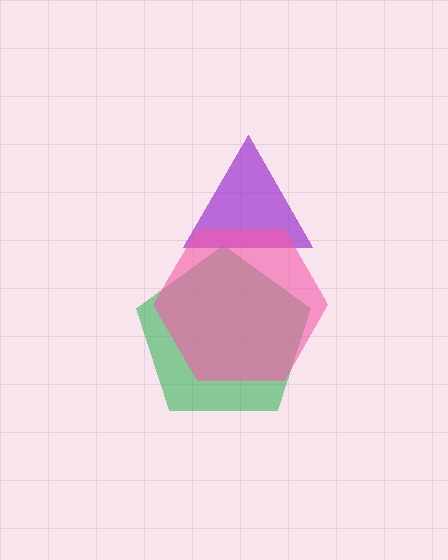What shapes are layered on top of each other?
The layered shapes are: a green pentagon, a purple triangle, a pink hexagon.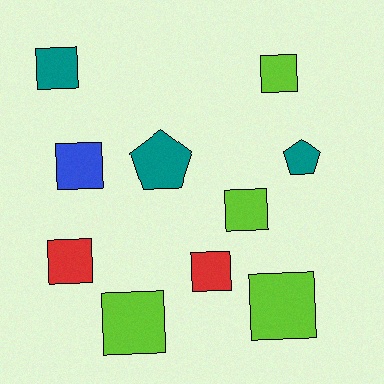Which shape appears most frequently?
Square, with 8 objects.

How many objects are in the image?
There are 10 objects.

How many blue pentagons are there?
There are no blue pentagons.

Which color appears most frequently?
Lime, with 4 objects.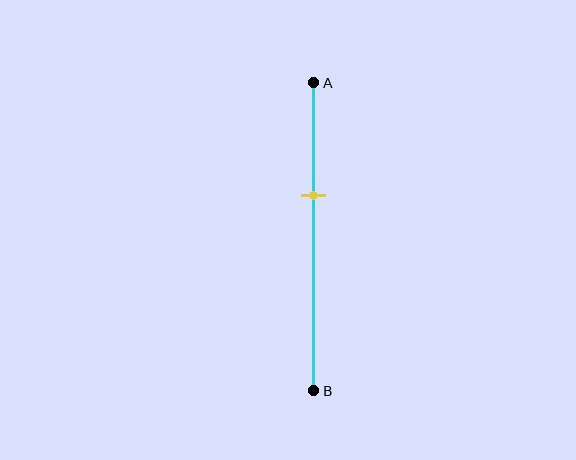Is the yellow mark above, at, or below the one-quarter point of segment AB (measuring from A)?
The yellow mark is below the one-quarter point of segment AB.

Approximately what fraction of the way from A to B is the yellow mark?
The yellow mark is approximately 35% of the way from A to B.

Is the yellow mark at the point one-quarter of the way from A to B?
No, the mark is at about 35% from A, not at the 25% one-quarter point.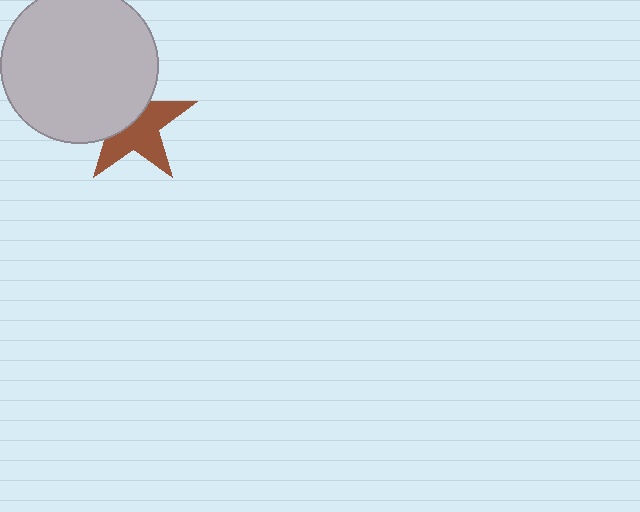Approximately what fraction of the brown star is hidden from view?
Roughly 43% of the brown star is hidden behind the light gray circle.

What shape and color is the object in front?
The object in front is a light gray circle.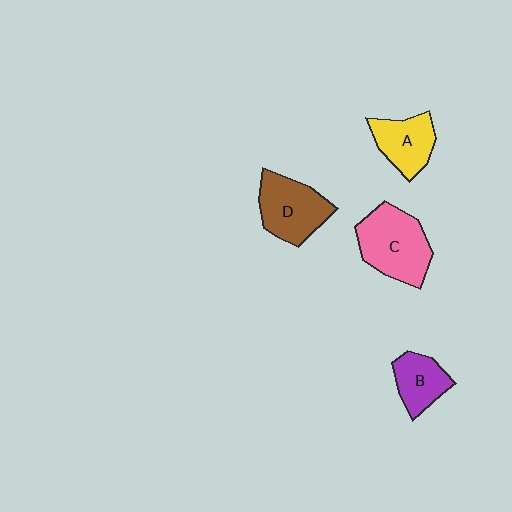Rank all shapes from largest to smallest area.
From largest to smallest: C (pink), D (brown), A (yellow), B (purple).